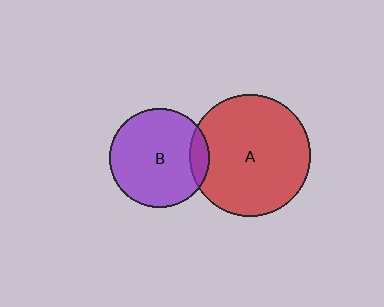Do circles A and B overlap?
Yes.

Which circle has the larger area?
Circle A (red).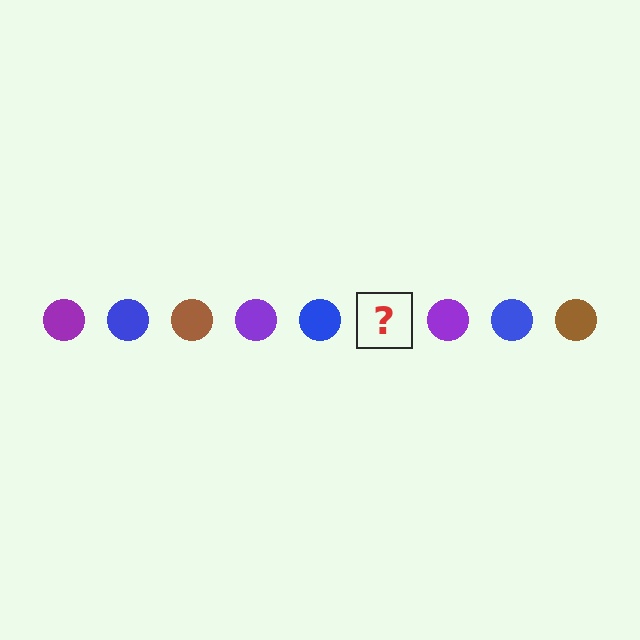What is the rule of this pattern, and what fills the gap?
The rule is that the pattern cycles through purple, blue, brown circles. The gap should be filled with a brown circle.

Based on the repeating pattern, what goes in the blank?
The blank should be a brown circle.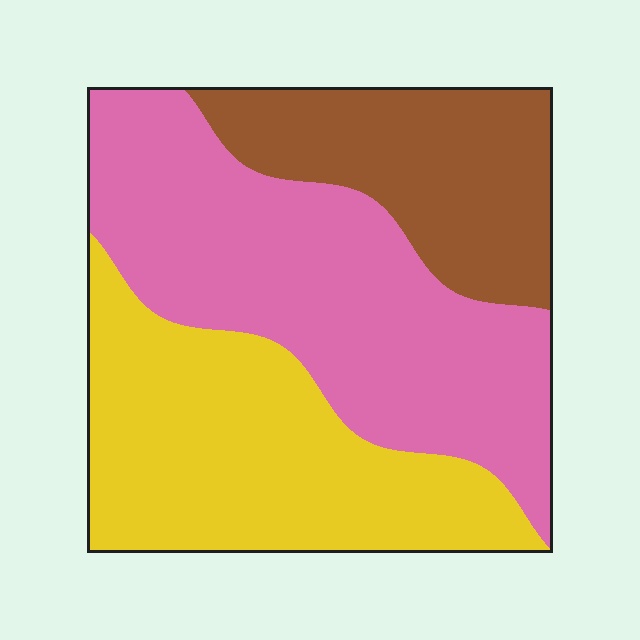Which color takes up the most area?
Pink, at roughly 45%.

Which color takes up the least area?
Brown, at roughly 25%.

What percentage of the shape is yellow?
Yellow takes up about one third (1/3) of the shape.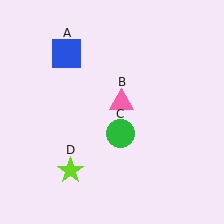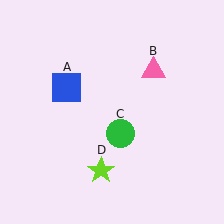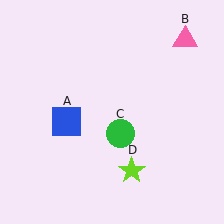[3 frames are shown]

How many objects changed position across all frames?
3 objects changed position: blue square (object A), pink triangle (object B), lime star (object D).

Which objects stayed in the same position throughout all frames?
Green circle (object C) remained stationary.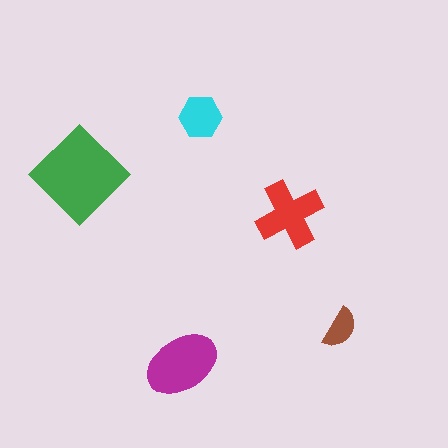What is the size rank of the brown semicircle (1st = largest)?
5th.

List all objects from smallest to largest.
The brown semicircle, the cyan hexagon, the red cross, the magenta ellipse, the green diamond.